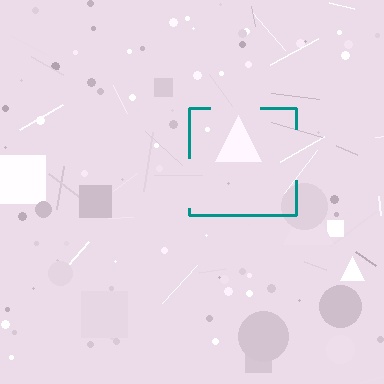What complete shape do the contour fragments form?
The contour fragments form a square.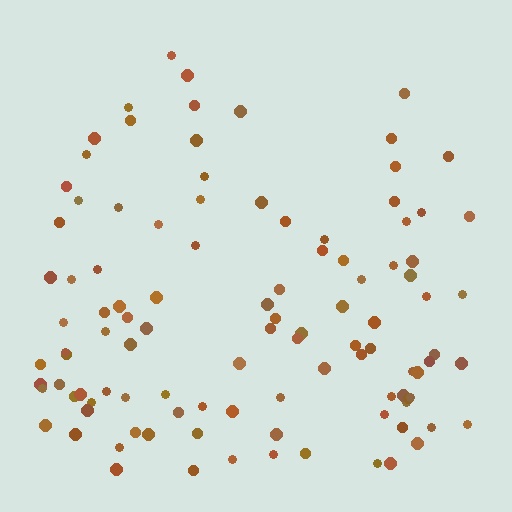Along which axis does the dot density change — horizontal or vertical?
Vertical.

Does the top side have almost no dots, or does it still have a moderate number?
Still a moderate number, just noticeably fewer than the bottom.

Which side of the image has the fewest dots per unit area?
The top.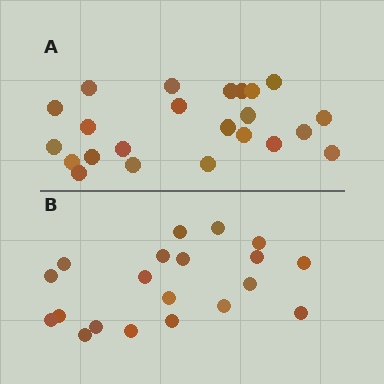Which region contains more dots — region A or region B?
Region A (the top region) has more dots.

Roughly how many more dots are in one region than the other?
Region A has just a few more — roughly 2 or 3 more dots than region B.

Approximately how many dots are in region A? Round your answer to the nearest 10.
About 20 dots. (The exact count is 23, which rounds to 20.)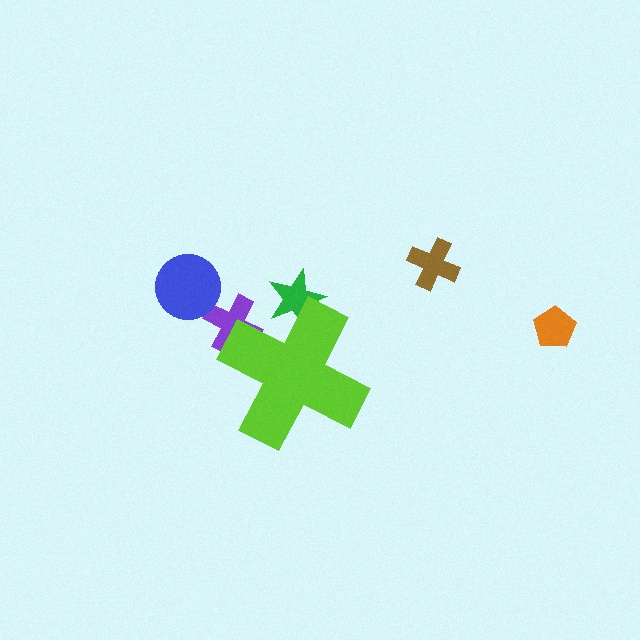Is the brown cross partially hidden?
No, the brown cross is fully visible.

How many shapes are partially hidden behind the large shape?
2 shapes are partially hidden.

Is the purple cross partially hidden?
Yes, the purple cross is partially hidden behind the lime cross.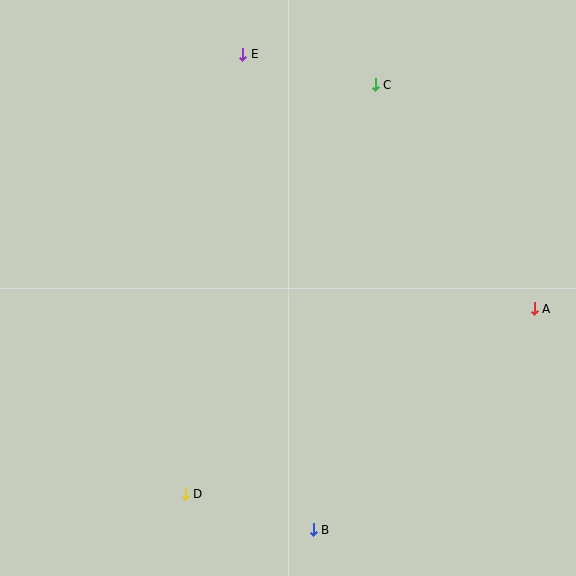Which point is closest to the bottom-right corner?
Point B is closest to the bottom-right corner.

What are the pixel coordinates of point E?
Point E is at (243, 54).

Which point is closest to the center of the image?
Point C at (375, 85) is closest to the center.